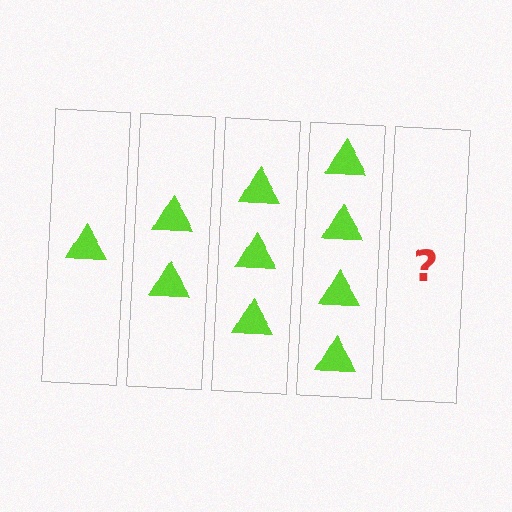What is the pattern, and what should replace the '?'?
The pattern is that each step adds one more triangle. The '?' should be 5 triangles.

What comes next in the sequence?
The next element should be 5 triangles.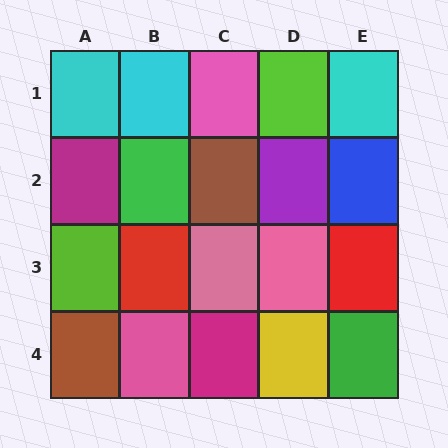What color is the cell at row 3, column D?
Pink.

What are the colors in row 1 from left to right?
Cyan, cyan, pink, lime, cyan.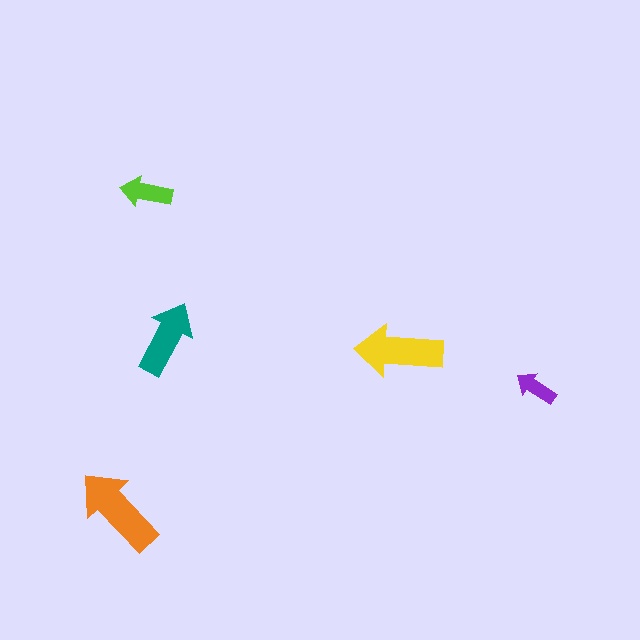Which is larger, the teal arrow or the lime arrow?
The teal one.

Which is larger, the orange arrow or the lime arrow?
The orange one.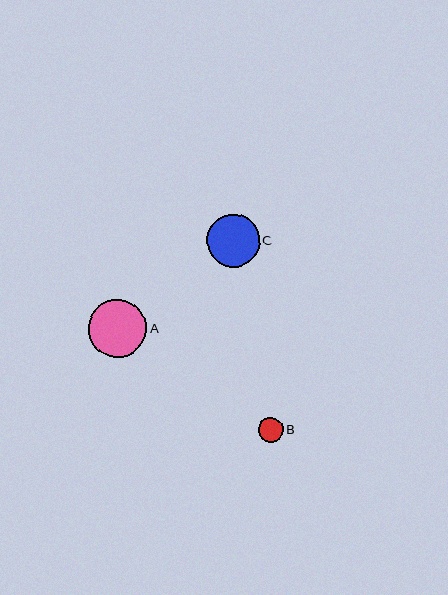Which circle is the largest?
Circle A is the largest with a size of approximately 59 pixels.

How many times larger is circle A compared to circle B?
Circle A is approximately 2.3 times the size of circle B.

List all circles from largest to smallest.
From largest to smallest: A, C, B.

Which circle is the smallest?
Circle B is the smallest with a size of approximately 25 pixels.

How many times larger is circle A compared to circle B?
Circle A is approximately 2.3 times the size of circle B.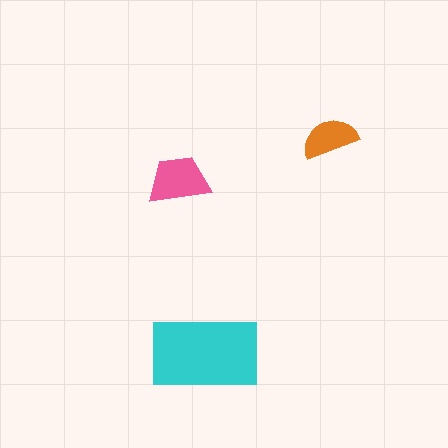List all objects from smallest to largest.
The orange semicircle, the pink trapezoid, the cyan rectangle.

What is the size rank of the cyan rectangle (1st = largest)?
1st.